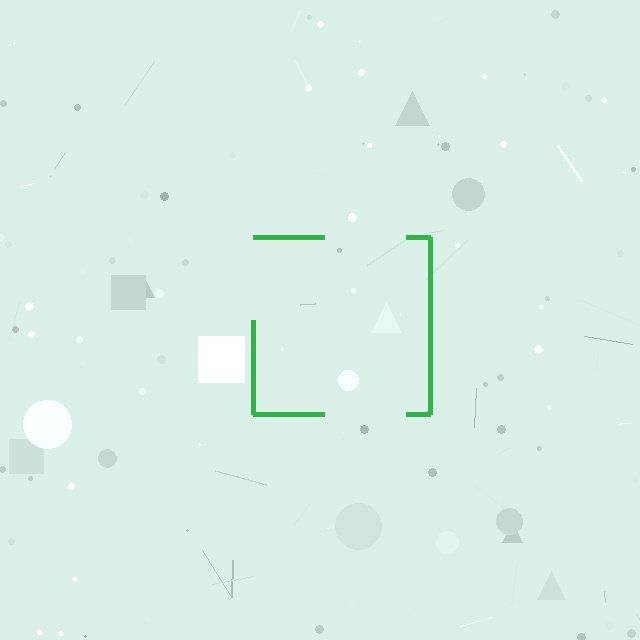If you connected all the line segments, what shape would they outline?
They would outline a square.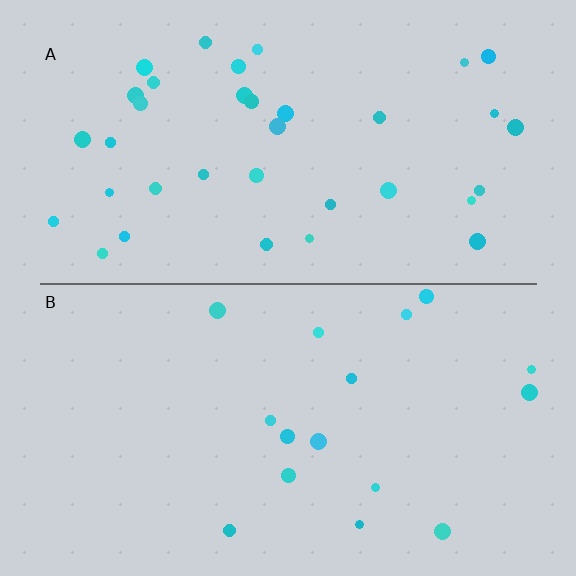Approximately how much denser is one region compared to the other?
Approximately 2.2× — region A over region B.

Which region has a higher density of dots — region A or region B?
A (the top).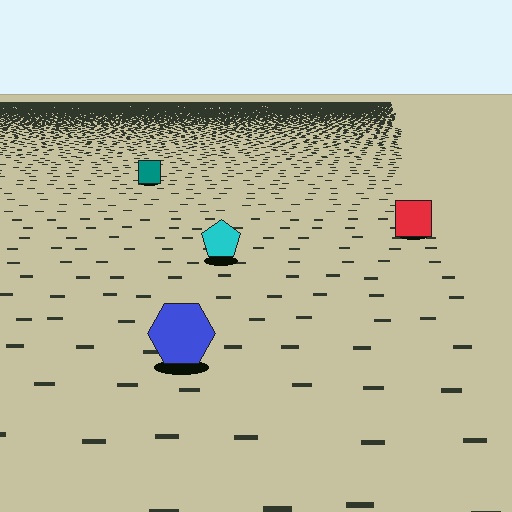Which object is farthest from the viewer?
The teal square is farthest from the viewer. It appears smaller and the ground texture around it is denser.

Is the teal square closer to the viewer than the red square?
No. The red square is closer — you can tell from the texture gradient: the ground texture is coarser near it.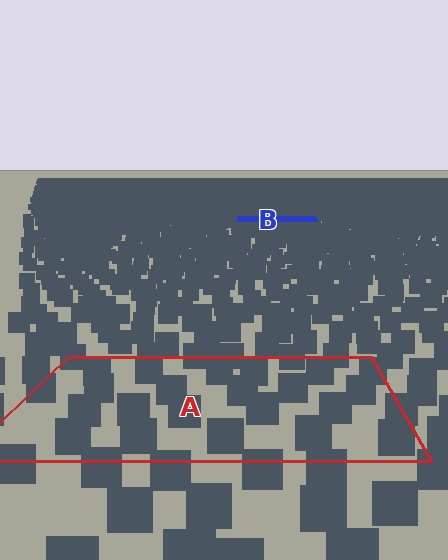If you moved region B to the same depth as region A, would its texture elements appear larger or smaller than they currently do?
They would appear larger. At a closer depth, the same texture elements are projected at a bigger on-screen size.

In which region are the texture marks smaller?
The texture marks are smaller in region B, because it is farther away.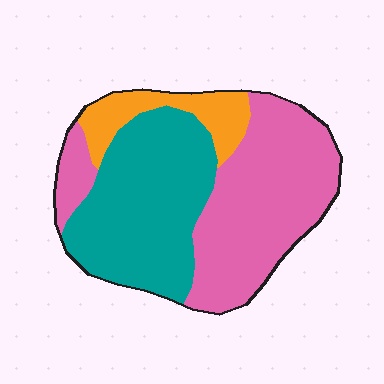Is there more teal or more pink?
Pink.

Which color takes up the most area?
Pink, at roughly 45%.